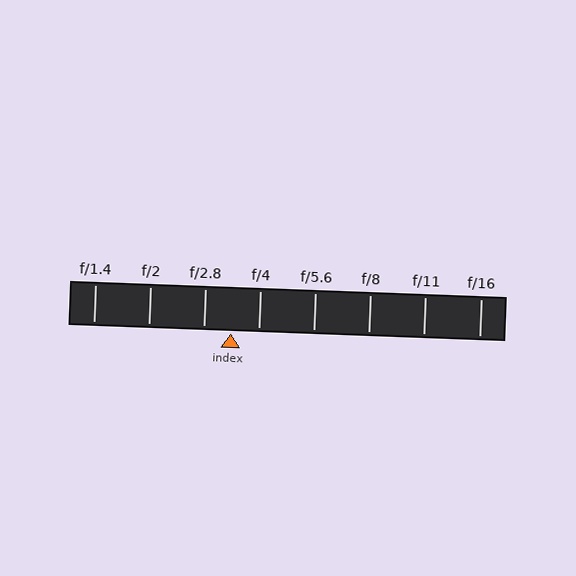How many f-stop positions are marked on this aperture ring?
There are 8 f-stop positions marked.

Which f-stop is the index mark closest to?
The index mark is closest to f/4.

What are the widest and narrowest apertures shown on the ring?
The widest aperture shown is f/1.4 and the narrowest is f/16.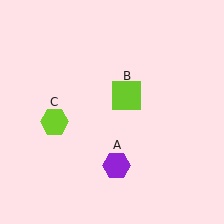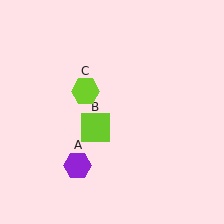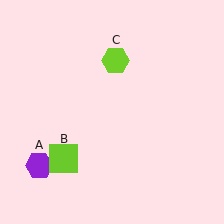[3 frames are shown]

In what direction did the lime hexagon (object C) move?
The lime hexagon (object C) moved up and to the right.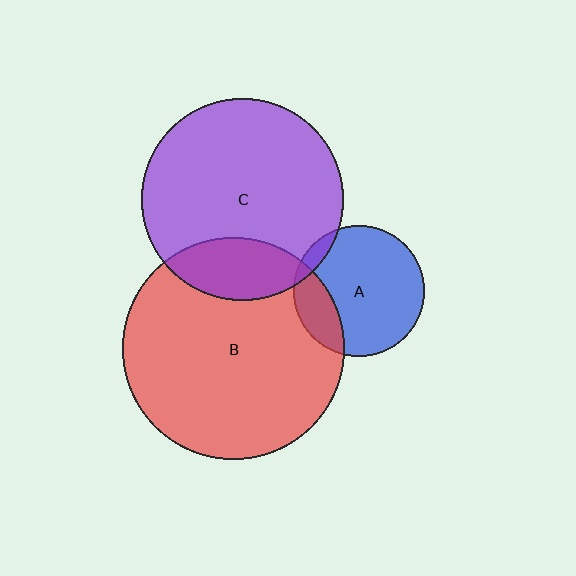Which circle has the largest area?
Circle B (red).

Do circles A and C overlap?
Yes.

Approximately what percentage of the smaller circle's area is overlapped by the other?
Approximately 5%.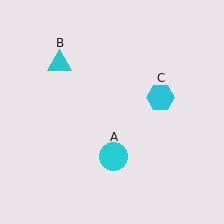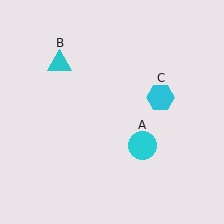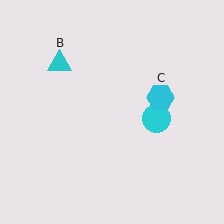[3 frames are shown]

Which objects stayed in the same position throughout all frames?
Cyan triangle (object B) and cyan hexagon (object C) remained stationary.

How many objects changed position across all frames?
1 object changed position: cyan circle (object A).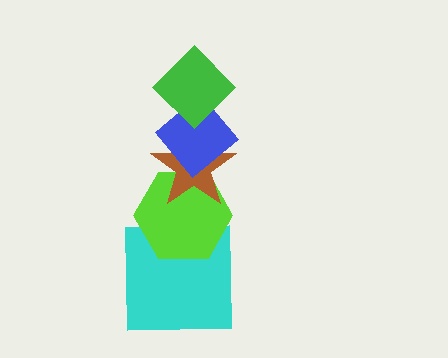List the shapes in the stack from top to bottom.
From top to bottom: the green diamond, the blue diamond, the brown star, the lime hexagon, the cyan square.